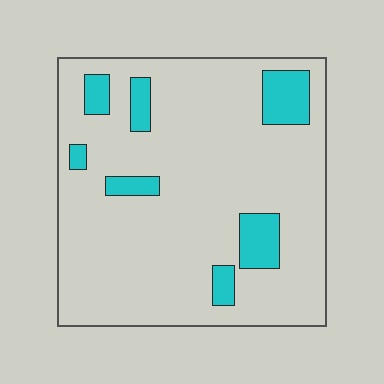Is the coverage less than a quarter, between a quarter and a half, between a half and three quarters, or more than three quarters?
Less than a quarter.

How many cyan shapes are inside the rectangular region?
7.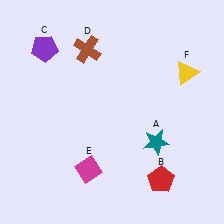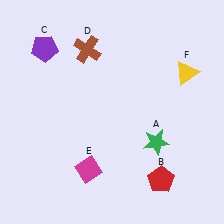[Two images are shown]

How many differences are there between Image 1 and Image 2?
There is 1 difference between the two images.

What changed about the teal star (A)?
In Image 1, A is teal. In Image 2, it changed to green.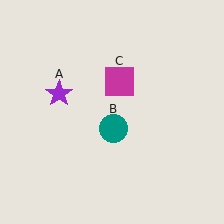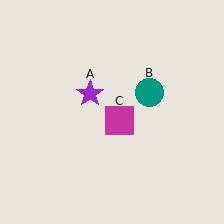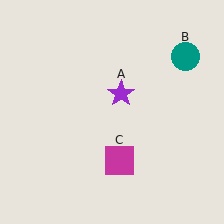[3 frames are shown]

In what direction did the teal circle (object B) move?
The teal circle (object B) moved up and to the right.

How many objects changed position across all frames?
3 objects changed position: purple star (object A), teal circle (object B), magenta square (object C).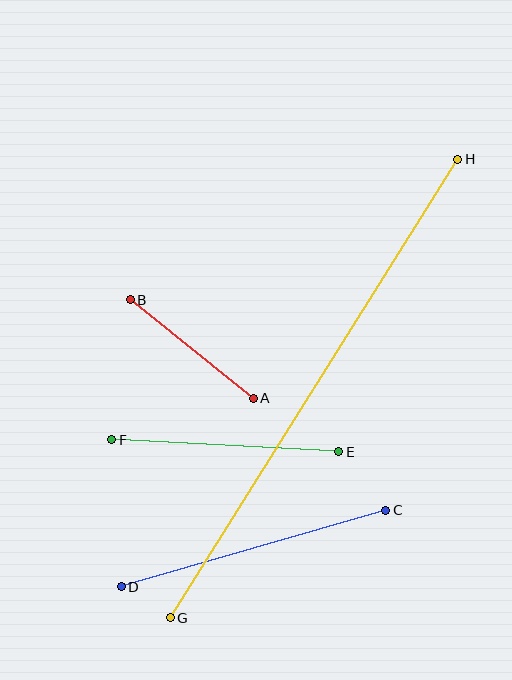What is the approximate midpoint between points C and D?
The midpoint is at approximately (253, 549) pixels.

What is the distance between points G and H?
The distance is approximately 542 pixels.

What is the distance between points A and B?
The distance is approximately 158 pixels.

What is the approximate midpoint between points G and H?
The midpoint is at approximately (314, 388) pixels.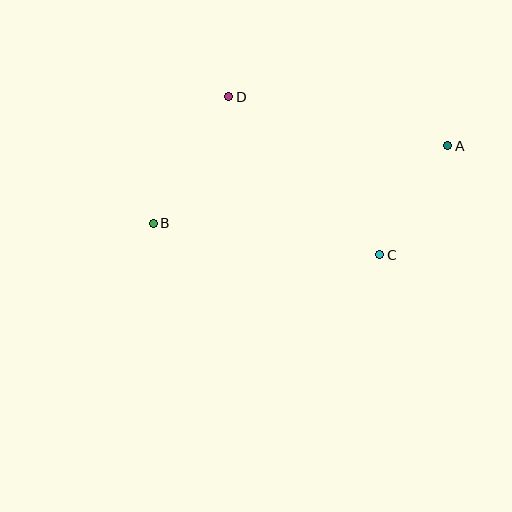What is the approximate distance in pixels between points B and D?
The distance between B and D is approximately 147 pixels.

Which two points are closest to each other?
Points A and C are closest to each other.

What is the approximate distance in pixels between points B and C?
The distance between B and C is approximately 229 pixels.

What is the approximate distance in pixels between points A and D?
The distance between A and D is approximately 225 pixels.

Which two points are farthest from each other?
Points A and B are farthest from each other.